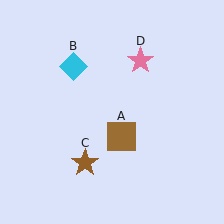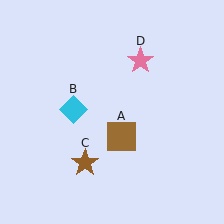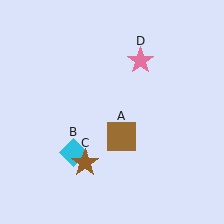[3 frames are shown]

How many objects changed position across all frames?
1 object changed position: cyan diamond (object B).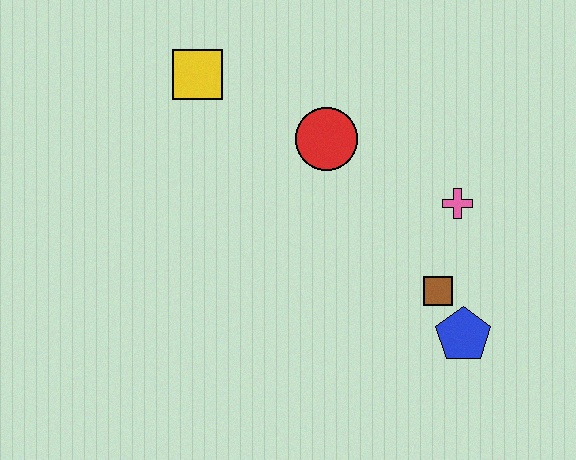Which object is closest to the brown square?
The blue pentagon is closest to the brown square.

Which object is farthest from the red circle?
The blue pentagon is farthest from the red circle.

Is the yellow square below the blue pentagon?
No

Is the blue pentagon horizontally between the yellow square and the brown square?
No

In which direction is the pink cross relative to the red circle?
The pink cross is to the right of the red circle.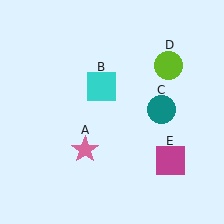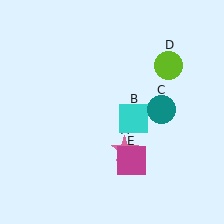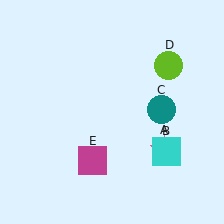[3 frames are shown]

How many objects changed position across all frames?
3 objects changed position: pink star (object A), cyan square (object B), magenta square (object E).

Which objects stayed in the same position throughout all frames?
Teal circle (object C) and lime circle (object D) remained stationary.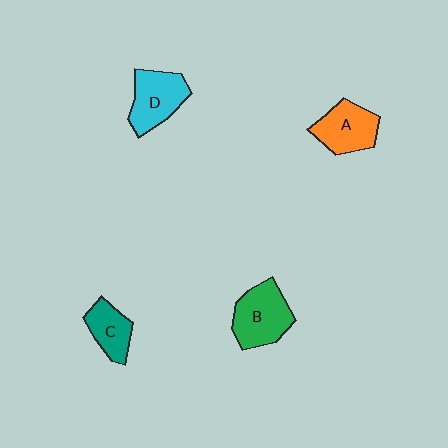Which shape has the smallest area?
Shape C (teal).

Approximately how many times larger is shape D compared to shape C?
Approximately 1.4 times.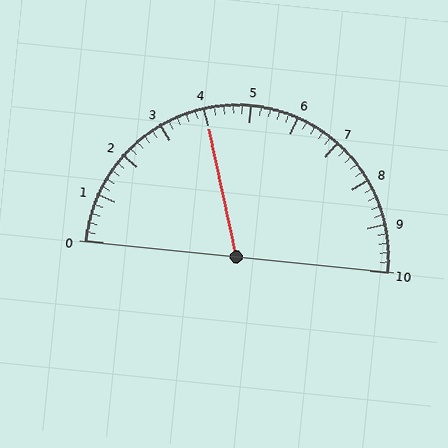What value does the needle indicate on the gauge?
The needle indicates approximately 4.0.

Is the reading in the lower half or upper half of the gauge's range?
The reading is in the lower half of the range (0 to 10).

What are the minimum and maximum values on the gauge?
The gauge ranges from 0 to 10.